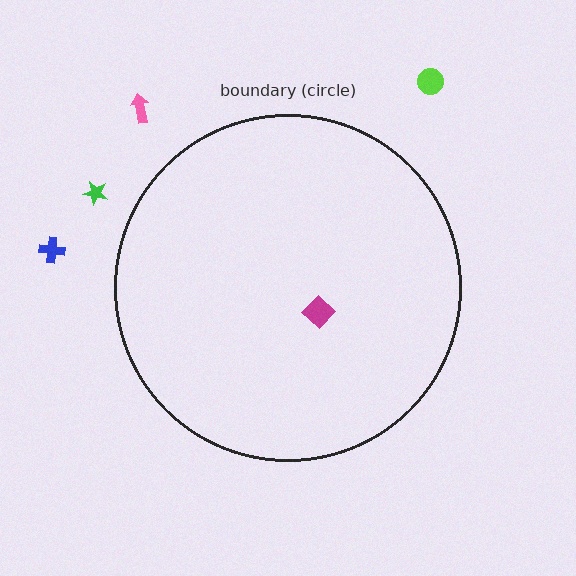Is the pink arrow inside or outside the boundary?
Outside.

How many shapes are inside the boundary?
1 inside, 4 outside.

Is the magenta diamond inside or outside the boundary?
Inside.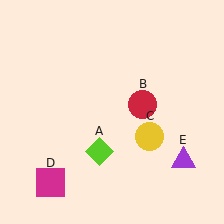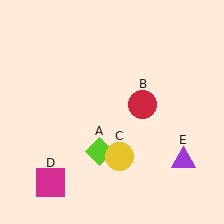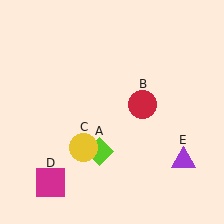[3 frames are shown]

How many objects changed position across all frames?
1 object changed position: yellow circle (object C).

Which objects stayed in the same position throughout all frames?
Lime diamond (object A) and red circle (object B) and magenta square (object D) and purple triangle (object E) remained stationary.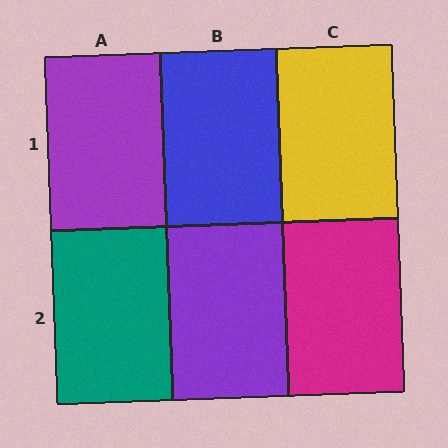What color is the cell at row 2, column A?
Teal.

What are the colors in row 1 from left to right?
Purple, blue, yellow.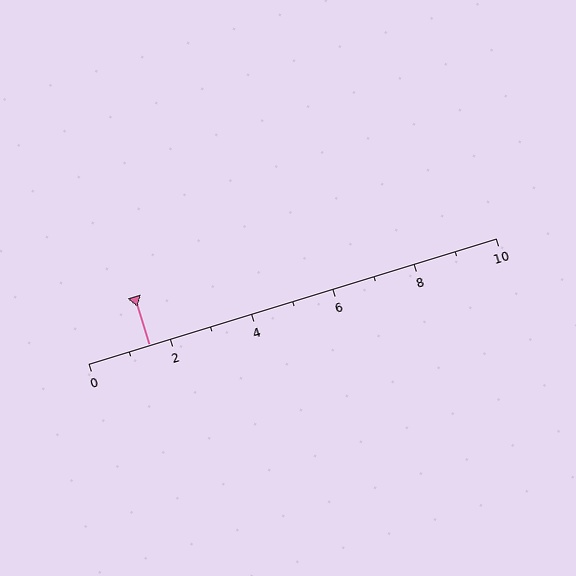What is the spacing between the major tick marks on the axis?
The major ticks are spaced 2 apart.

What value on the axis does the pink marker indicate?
The marker indicates approximately 1.5.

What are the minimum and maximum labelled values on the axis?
The axis runs from 0 to 10.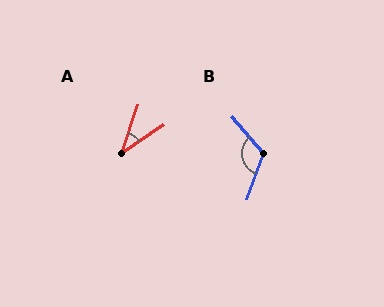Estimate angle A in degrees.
Approximately 38 degrees.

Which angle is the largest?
B, at approximately 121 degrees.